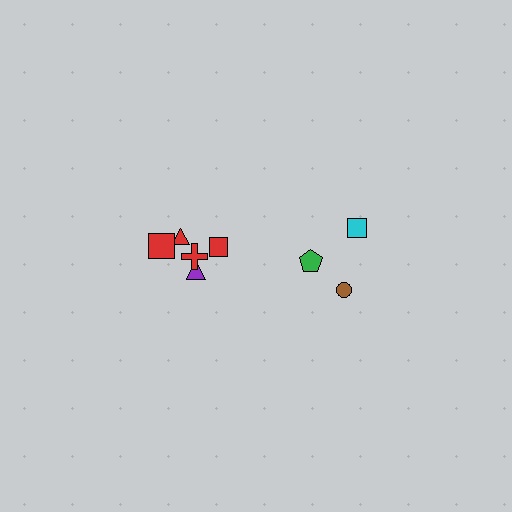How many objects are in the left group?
There are 6 objects.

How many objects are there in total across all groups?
There are 9 objects.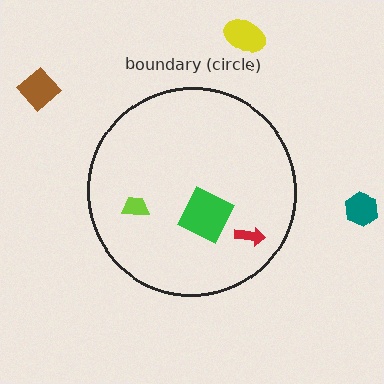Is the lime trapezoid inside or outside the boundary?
Inside.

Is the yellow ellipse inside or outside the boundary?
Outside.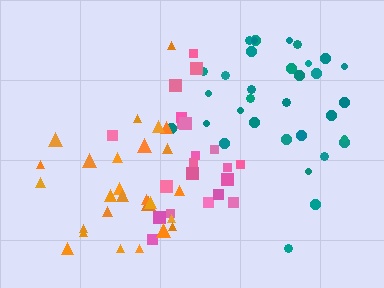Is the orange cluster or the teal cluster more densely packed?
Teal.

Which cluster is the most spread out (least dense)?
Orange.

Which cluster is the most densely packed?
Pink.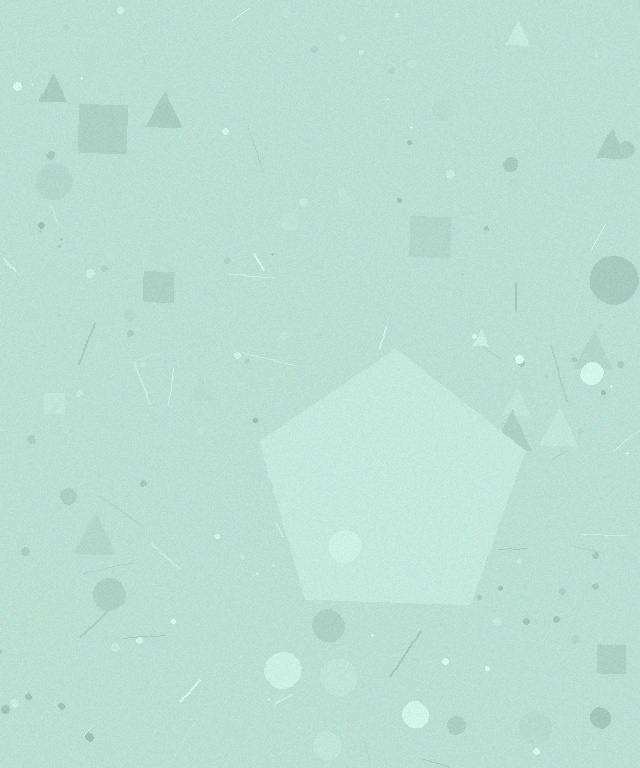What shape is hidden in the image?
A pentagon is hidden in the image.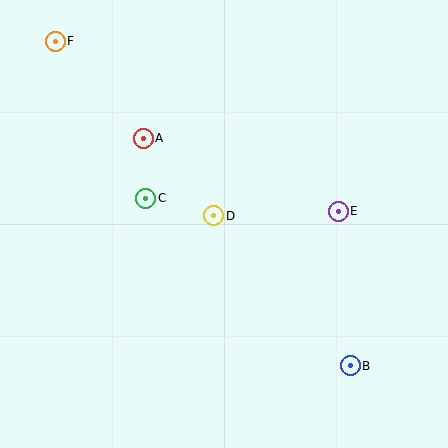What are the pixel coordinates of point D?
Point D is at (214, 216).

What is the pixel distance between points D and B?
The distance between D and B is 203 pixels.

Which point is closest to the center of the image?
Point D at (214, 216) is closest to the center.